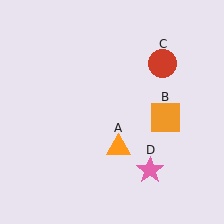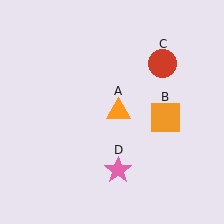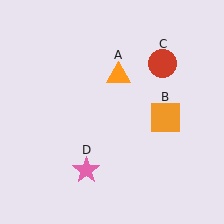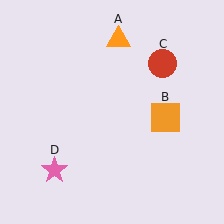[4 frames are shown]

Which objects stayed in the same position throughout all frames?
Orange square (object B) and red circle (object C) remained stationary.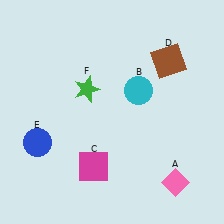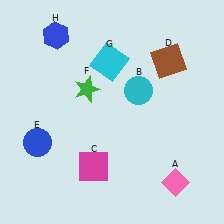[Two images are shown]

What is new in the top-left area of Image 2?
A blue hexagon (H) was added in the top-left area of Image 2.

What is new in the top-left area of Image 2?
A cyan square (G) was added in the top-left area of Image 2.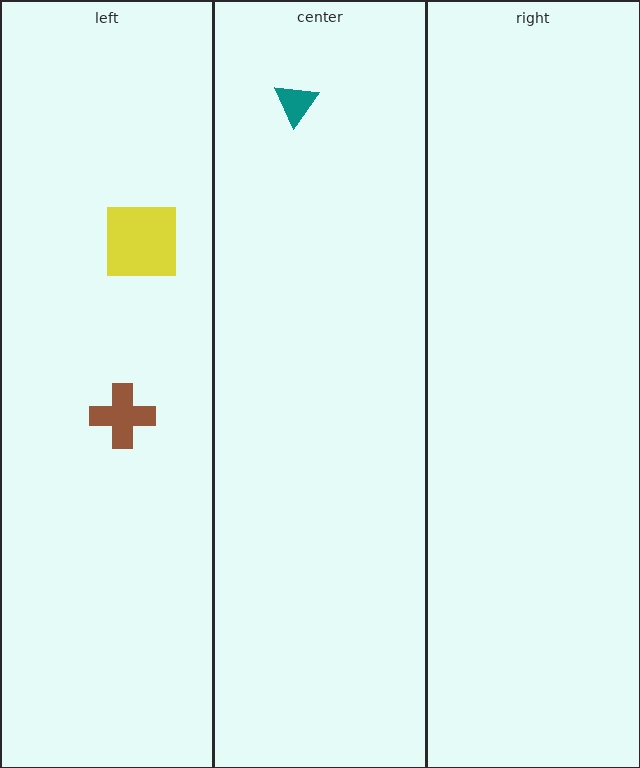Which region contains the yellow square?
The left region.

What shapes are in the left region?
The brown cross, the yellow square.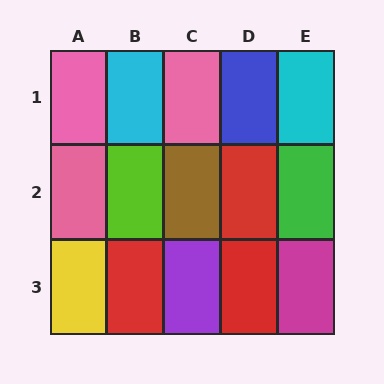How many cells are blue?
1 cell is blue.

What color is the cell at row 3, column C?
Purple.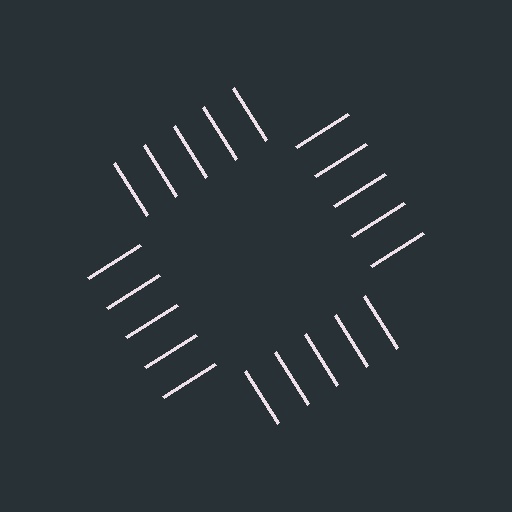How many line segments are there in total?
20 — 5 along each of the 4 edges.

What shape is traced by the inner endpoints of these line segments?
An illusory square — the line segments terminate on its edges but no continuous stroke is drawn.